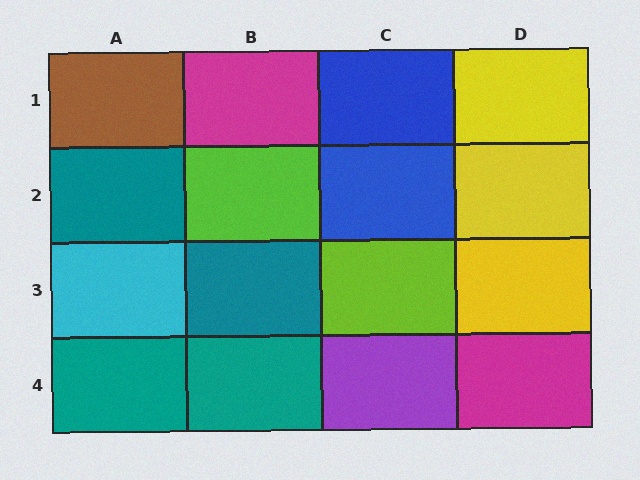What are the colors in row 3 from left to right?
Cyan, teal, lime, yellow.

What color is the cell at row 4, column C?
Purple.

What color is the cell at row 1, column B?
Magenta.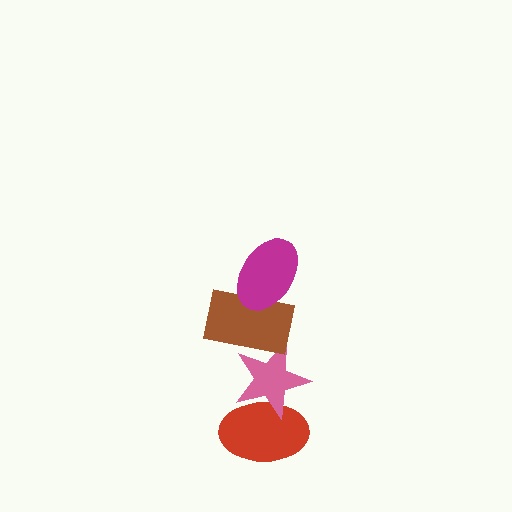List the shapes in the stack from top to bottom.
From top to bottom: the magenta ellipse, the brown rectangle, the pink star, the red ellipse.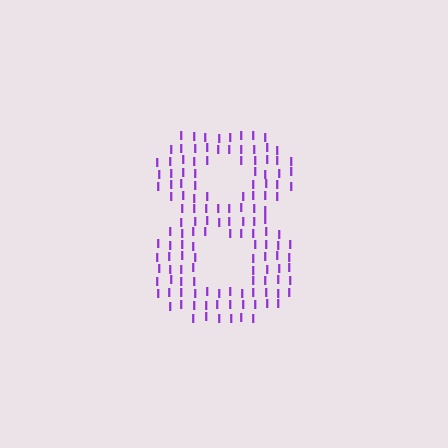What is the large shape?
The large shape is the digit 8.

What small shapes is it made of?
It is made of small letter I's.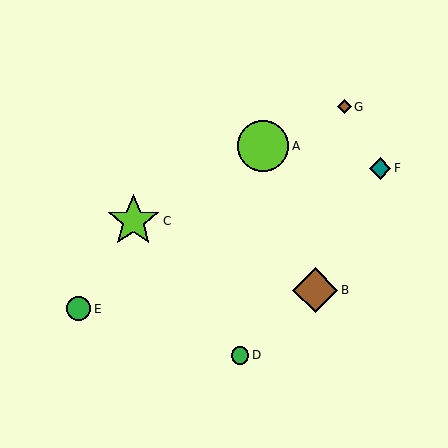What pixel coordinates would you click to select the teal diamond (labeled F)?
Click at (380, 169) to select the teal diamond F.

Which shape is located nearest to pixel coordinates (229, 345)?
The green circle (labeled D) at (240, 355) is nearest to that location.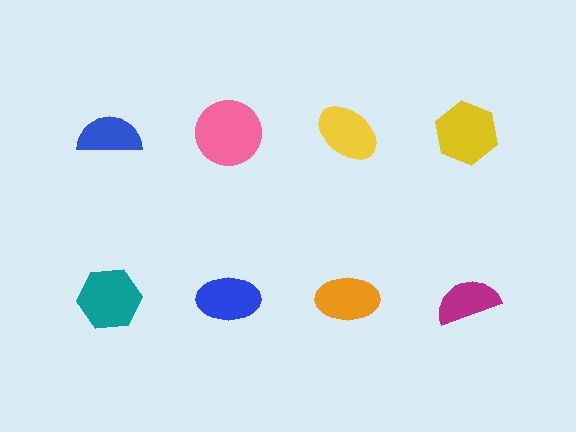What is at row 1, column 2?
A pink circle.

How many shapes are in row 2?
4 shapes.